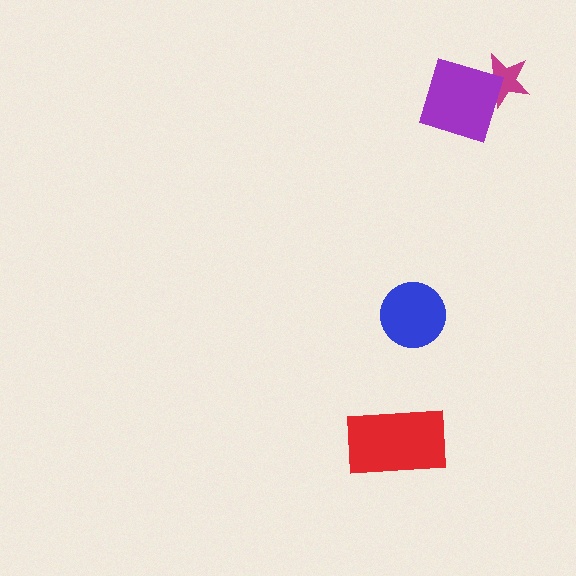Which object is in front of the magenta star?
The purple diamond is in front of the magenta star.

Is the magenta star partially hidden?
Yes, it is partially covered by another shape.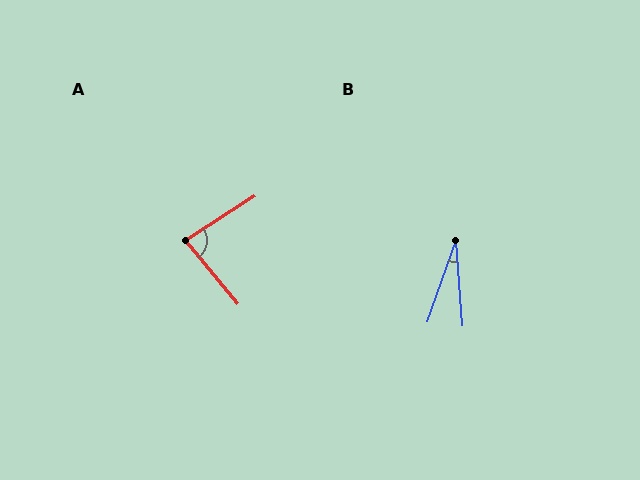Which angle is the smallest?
B, at approximately 23 degrees.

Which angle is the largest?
A, at approximately 83 degrees.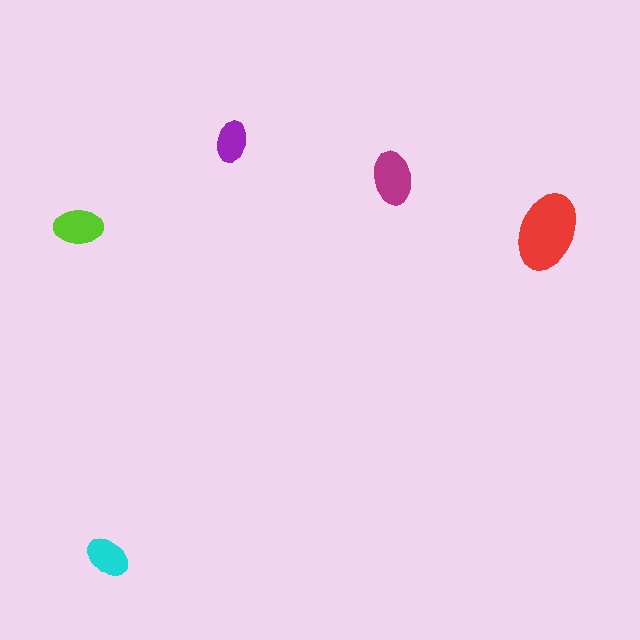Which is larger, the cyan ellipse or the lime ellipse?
The lime one.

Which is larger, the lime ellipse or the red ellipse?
The red one.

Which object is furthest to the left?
The lime ellipse is leftmost.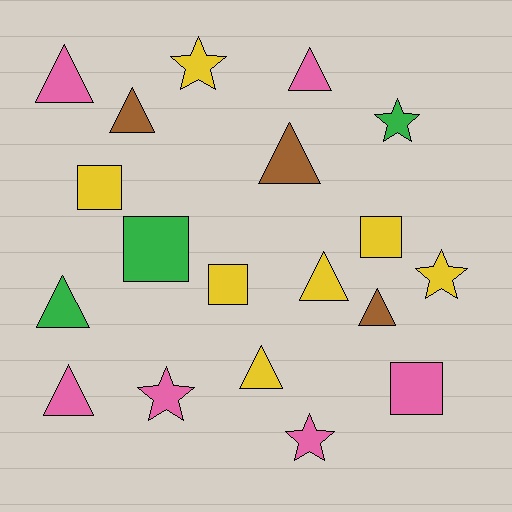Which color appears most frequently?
Yellow, with 7 objects.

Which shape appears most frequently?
Triangle, with 9 objects.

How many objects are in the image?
There are 19 objects.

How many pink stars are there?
There are 2 pink stars.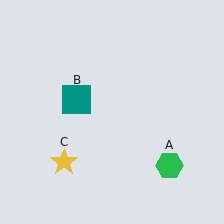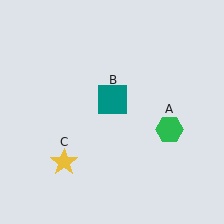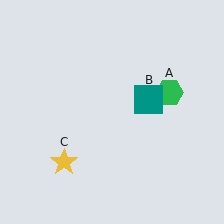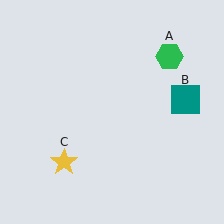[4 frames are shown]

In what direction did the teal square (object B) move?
The teal square (object B) moved right.